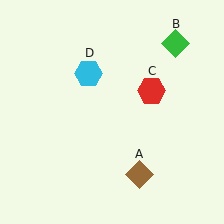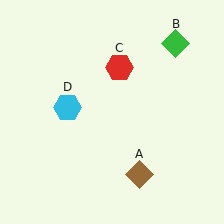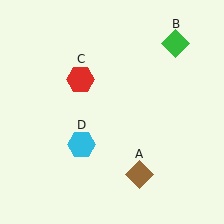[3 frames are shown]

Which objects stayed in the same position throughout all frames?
Brown diamond (object A) and green diamond (object B) remained stationary.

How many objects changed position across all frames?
2 objects changed position: red hexagon (object C), cyan hexagon (object D).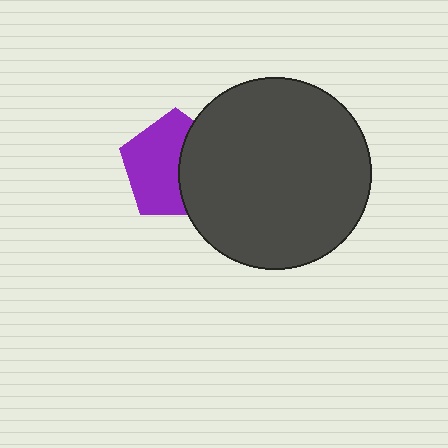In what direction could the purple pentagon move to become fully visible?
The purple pentagon could move left. That would shift it out from behind the dark gray circle entirely.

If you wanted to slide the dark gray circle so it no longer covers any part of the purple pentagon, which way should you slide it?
Slide it right — that is the most direct way to separate the two shapes.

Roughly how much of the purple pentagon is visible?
About half of it is visible (roughly 59%).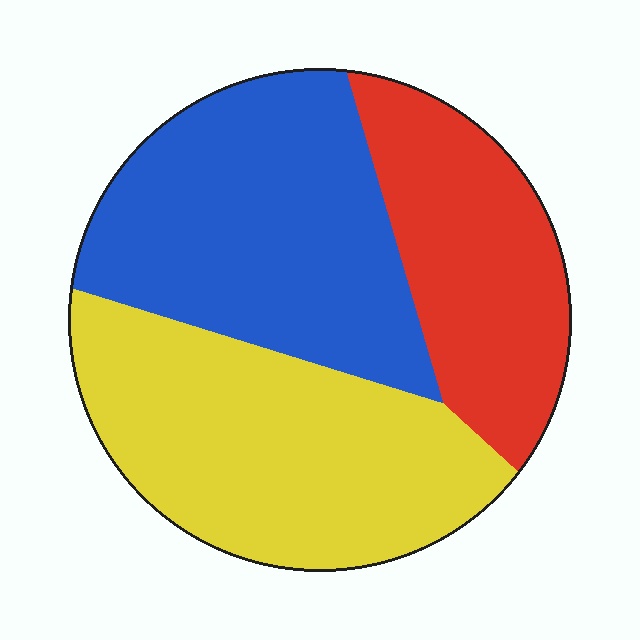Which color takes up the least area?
Red, at roughly 25%.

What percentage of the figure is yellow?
Yellow takes up about three eighths (3/8) of the figure.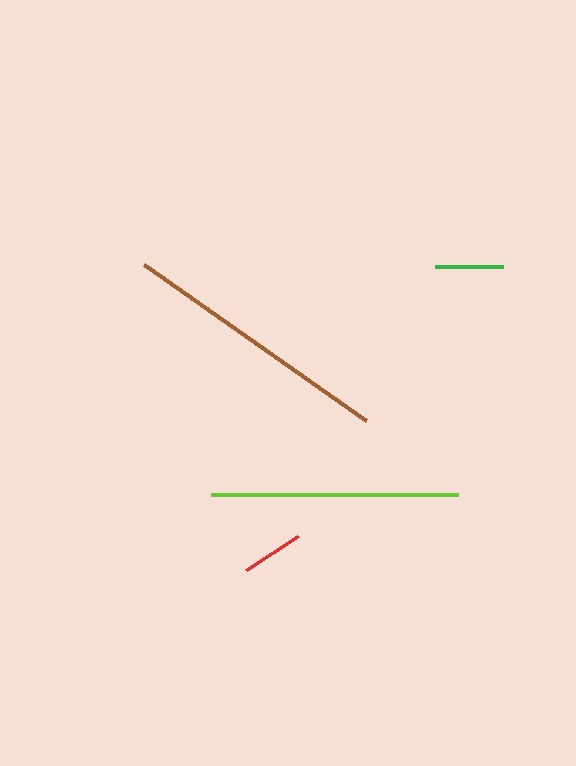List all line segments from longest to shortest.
From longest to shortest: brown, lime, green, red.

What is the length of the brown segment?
The brown segment is approximately 272 pixels long.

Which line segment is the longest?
The brown line is the longest at approximately 272 pixels.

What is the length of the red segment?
The red segment is approximately 63 pixels long.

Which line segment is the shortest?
The red line is the shortest at approximately 63 pixels.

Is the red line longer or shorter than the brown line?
The brown line is longer than the red line.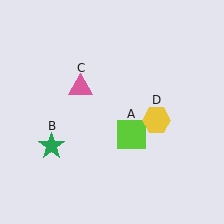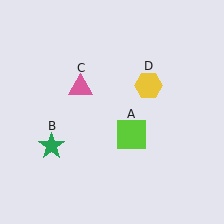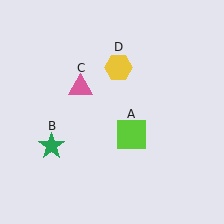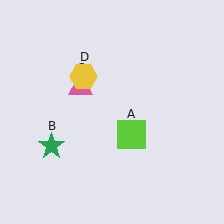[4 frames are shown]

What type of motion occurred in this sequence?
The yellow hexagon (object D) rotated counterclockwise around the center of the scene.